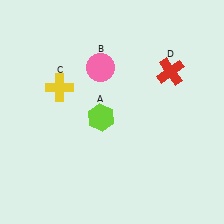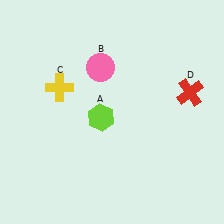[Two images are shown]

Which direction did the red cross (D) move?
The red cross (D) moved down.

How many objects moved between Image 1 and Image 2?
1 object moved between the two images.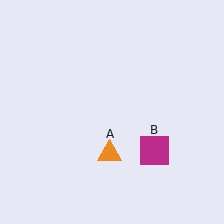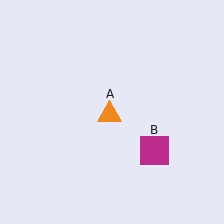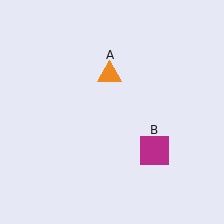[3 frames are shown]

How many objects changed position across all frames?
1 object changed position: orange triangle (object A).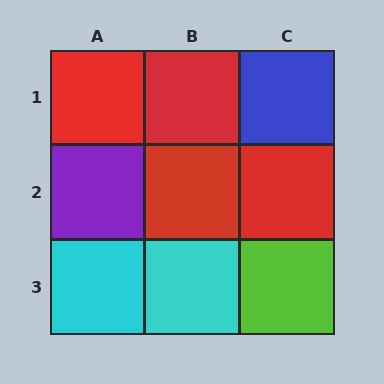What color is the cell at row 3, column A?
Cyan.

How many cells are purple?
1 cell is purple.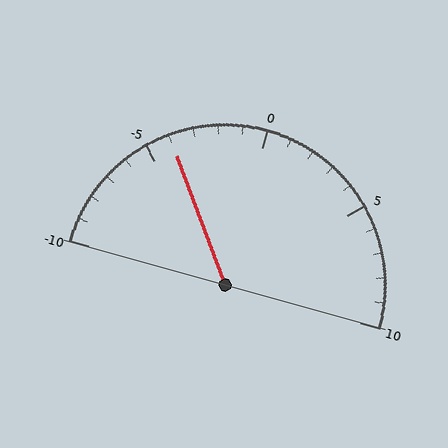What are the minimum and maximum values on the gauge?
The gauge ranges from -10 to 10.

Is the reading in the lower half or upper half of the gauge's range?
The reading is in the lower half of the range (-10 to 10).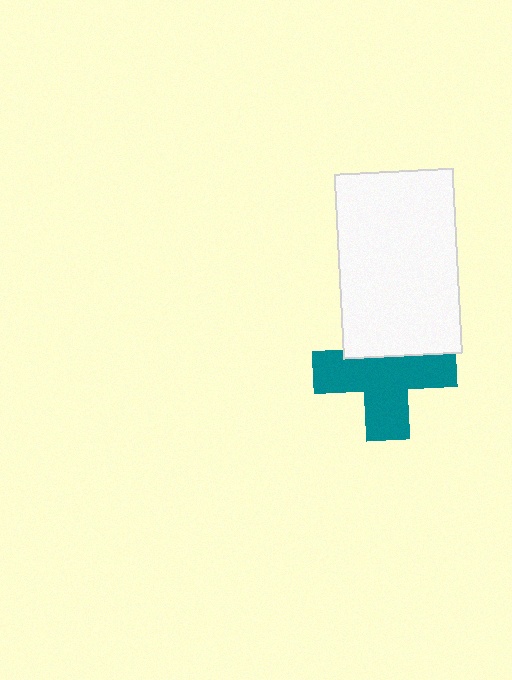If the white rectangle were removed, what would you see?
You would see the complete teal cross.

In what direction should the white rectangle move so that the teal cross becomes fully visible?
The white rectangle should move up. That is the shortest direction to clear the overlap and leave the teal cross fully visible.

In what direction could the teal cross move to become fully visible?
The teal cross could move down. That would shift it out from behind the white rectangle entirely.